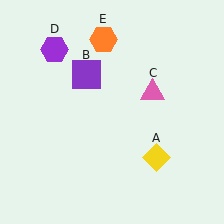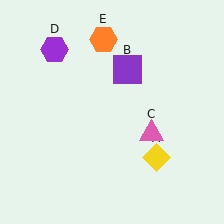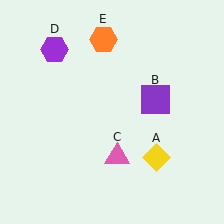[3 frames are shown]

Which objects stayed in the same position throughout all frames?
Yellow diamond (object A) and purple hexagon (object D) and orange hexagon (object E) remained stationary.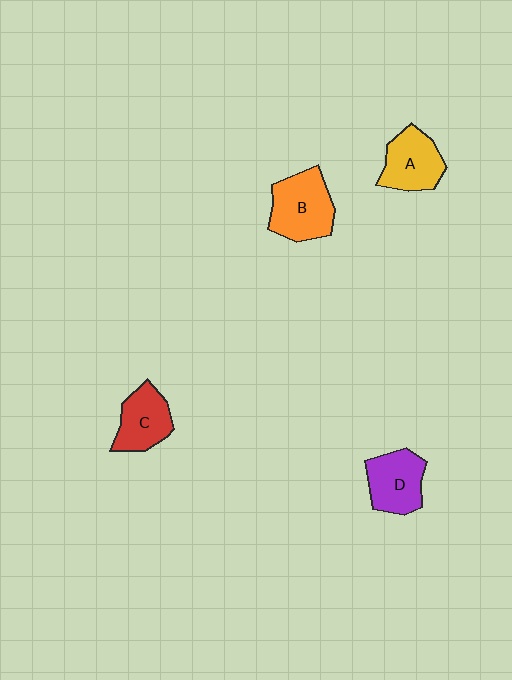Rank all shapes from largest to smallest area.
From largest to smallest: B (orange), A (yellow), D (purple), C (red).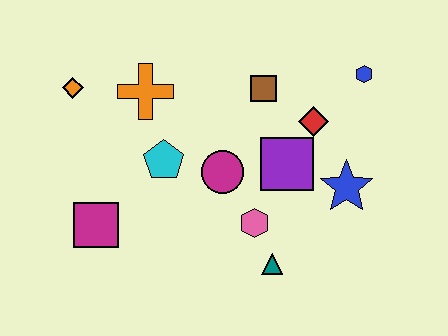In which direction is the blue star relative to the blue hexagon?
The blue star is below the blue hexagon.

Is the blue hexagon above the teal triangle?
Yes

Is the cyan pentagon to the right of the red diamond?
No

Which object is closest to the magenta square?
The cyan pentagon is closest to the magenta square.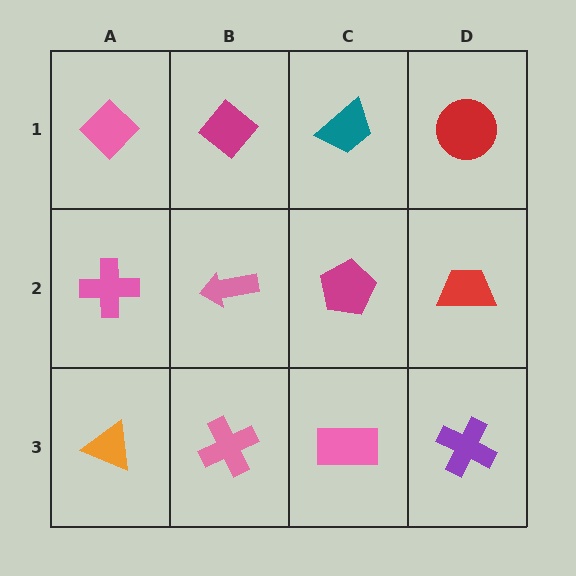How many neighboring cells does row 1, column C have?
3.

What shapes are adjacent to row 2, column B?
A magenta diamond (row 1, column B), a pink cross (row 3, column B), a pink cross (row 2, column A), a magenta pentagon (row 2, column C).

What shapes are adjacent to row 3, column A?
A pink cross (row 2, column A), a pink cross (row 3, column B).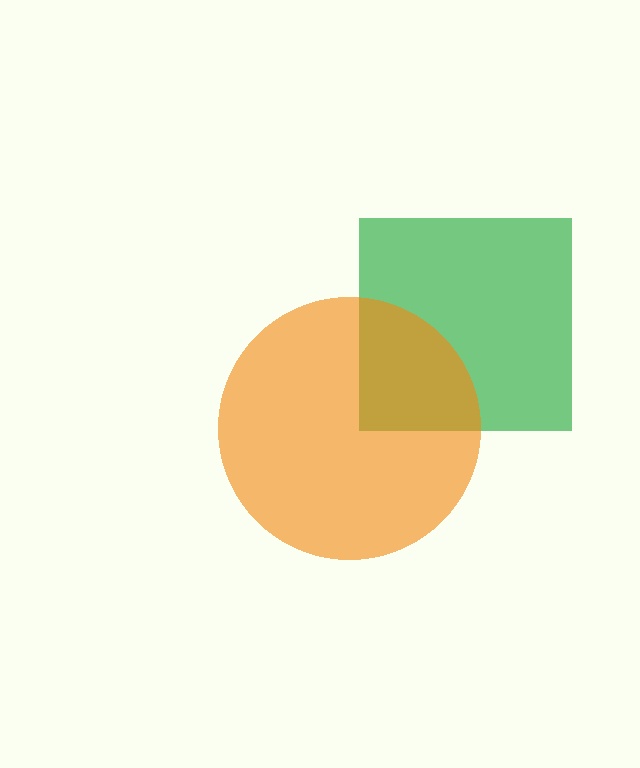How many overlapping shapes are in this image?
There are 2 overlapping shapes in the image.